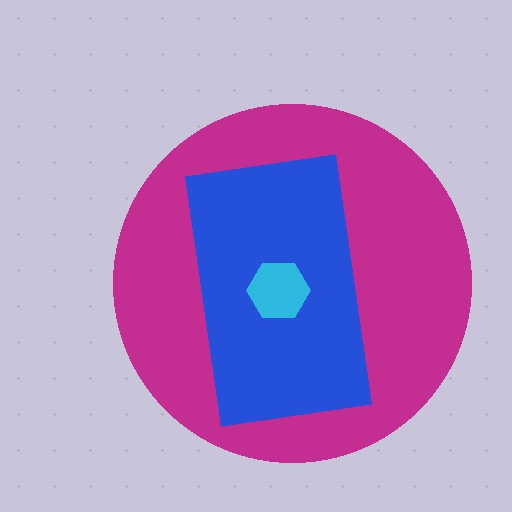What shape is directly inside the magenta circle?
The blue rectangle.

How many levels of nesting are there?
3.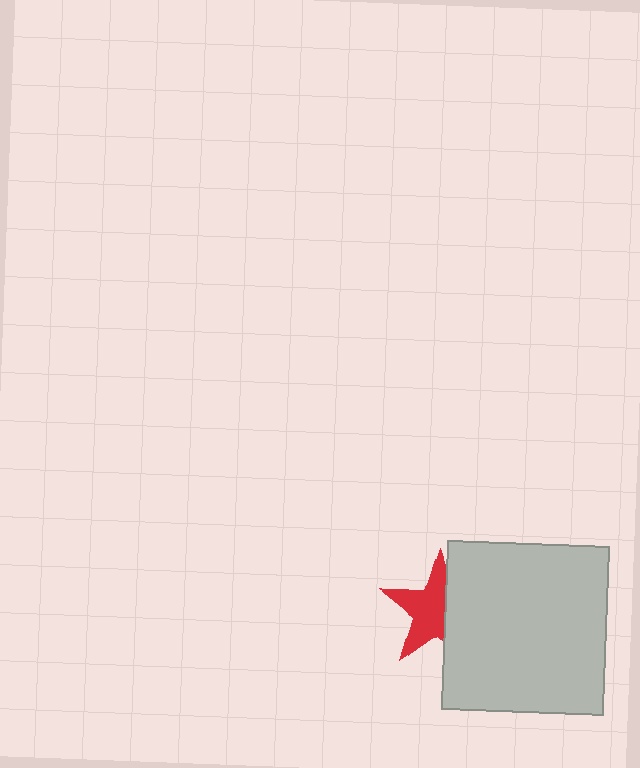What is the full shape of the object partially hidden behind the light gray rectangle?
The partially hidden object is a red star.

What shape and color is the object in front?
The object in front is a light gray rectangle.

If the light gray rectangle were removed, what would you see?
You would see the complete red star.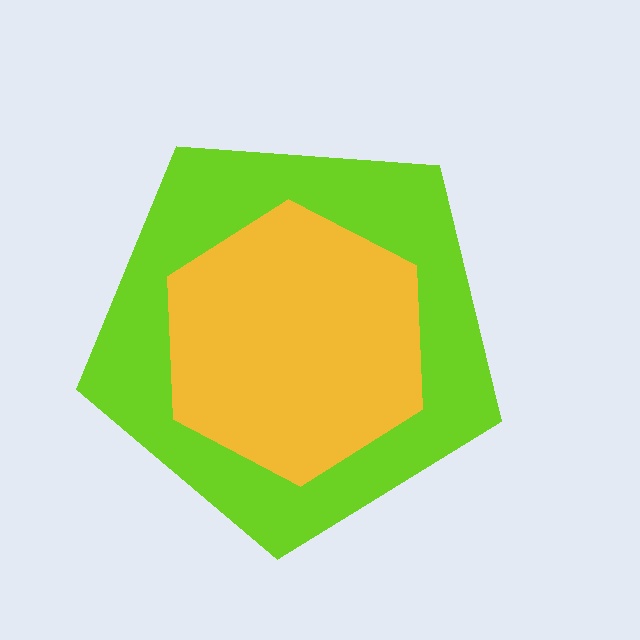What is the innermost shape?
The yellow hexagon.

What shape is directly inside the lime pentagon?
The yellow hexagon.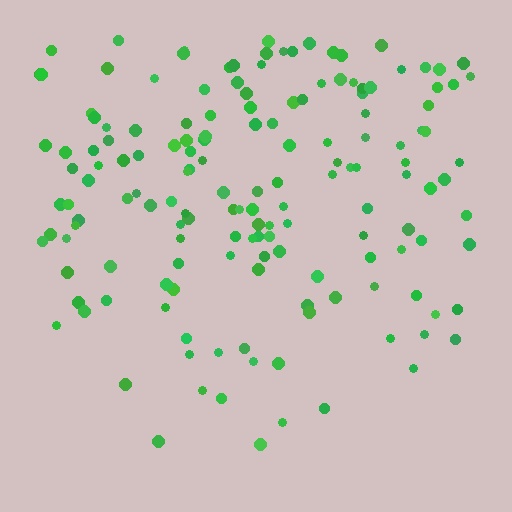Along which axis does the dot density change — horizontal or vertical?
Vertical.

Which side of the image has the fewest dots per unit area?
The bottom.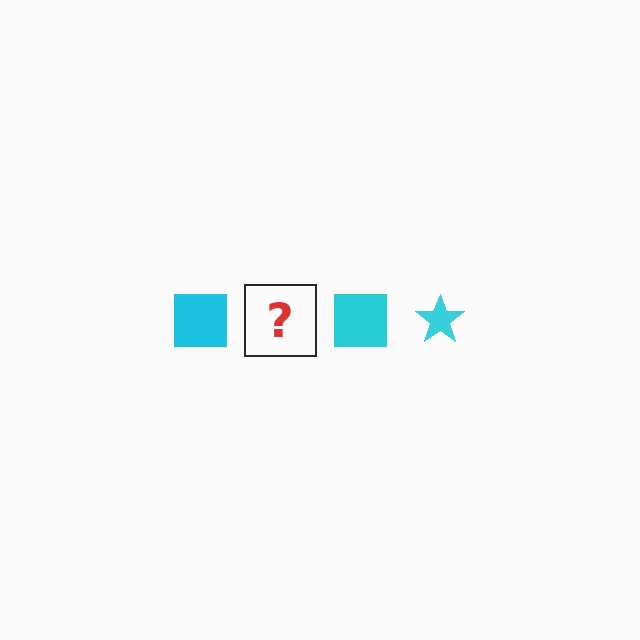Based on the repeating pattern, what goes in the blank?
The blank should be a cyan star.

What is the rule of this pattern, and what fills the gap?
The rule is that the pattern cycles through square, star shapes in cyan. The gap should be filled with a cyan star.